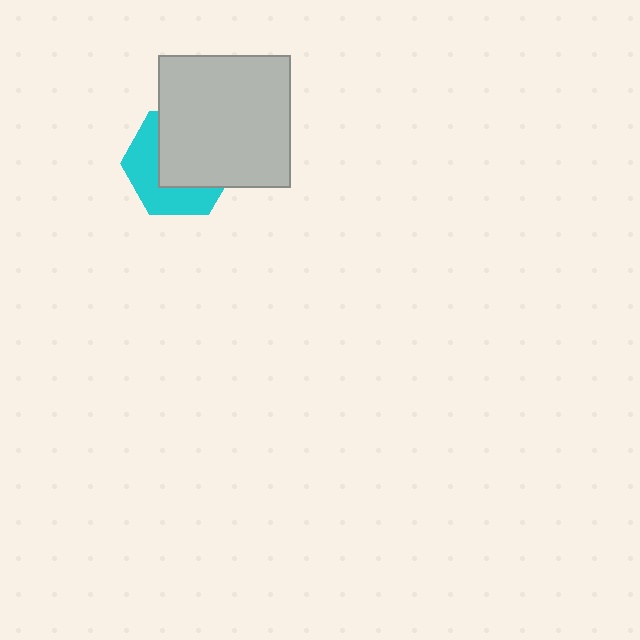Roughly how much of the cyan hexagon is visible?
A small part of it is visible (roughly 43%).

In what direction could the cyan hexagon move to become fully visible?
The cyan hexagon could move toward the lower-left. That would shift it out from behind the light gray square entirely.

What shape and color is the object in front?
The object in front is a light gray square.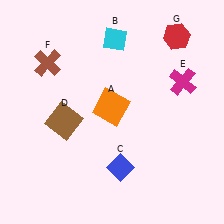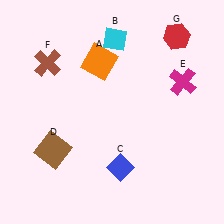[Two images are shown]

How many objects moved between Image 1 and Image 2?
2 objects moved between the two images.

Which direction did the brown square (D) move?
The brown square (D) moved down.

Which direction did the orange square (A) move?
The orange square (A) moved up.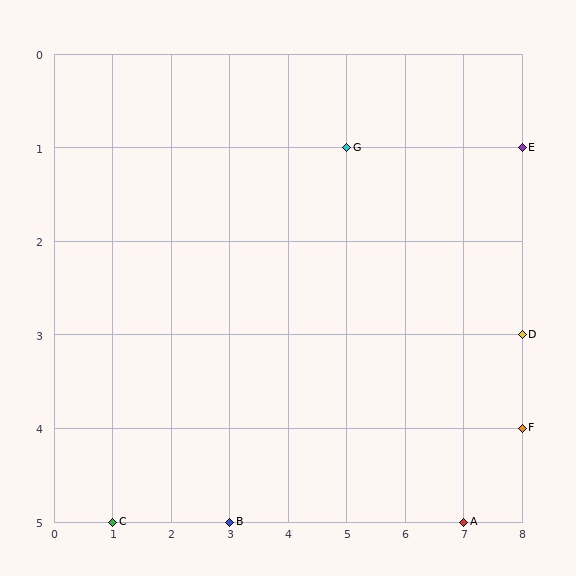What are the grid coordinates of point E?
Point E is at grid coordinates (8, 1).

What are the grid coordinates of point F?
Point F is at grid coordinates (8, 4).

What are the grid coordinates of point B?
Point B is at grid coordinates (3, 5).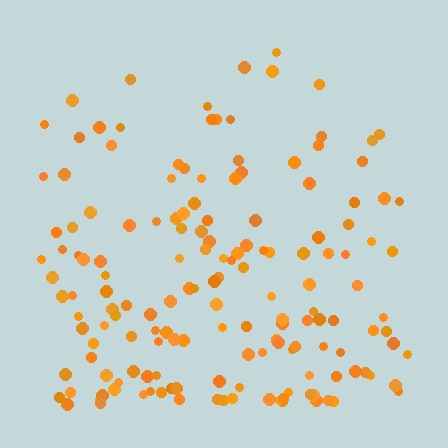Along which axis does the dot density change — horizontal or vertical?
Vertical.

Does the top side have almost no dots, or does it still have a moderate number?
Still a moderate number, just noticeably fewer than the bottom.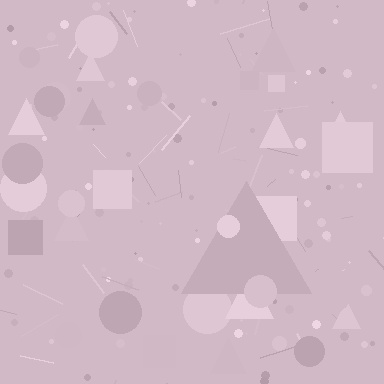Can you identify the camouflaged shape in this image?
The camouflaged shape is a triangle.